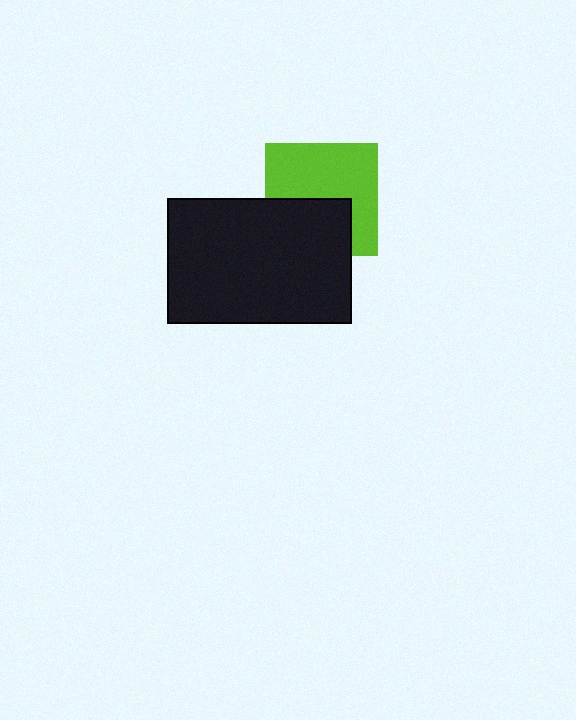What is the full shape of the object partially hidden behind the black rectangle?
The partially hidden object is a lime square.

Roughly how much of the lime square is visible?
About half of it is visible (roughly 60%).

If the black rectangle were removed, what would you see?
You would see the complete lime square.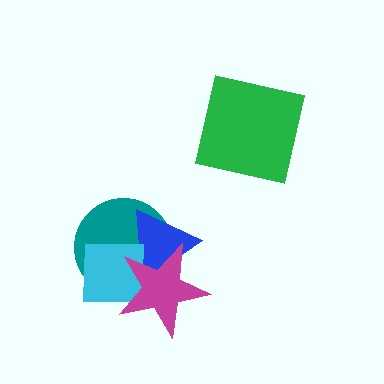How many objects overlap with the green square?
0 objects overlap with the green square.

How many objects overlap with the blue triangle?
3 objects overlap with the blue triangle.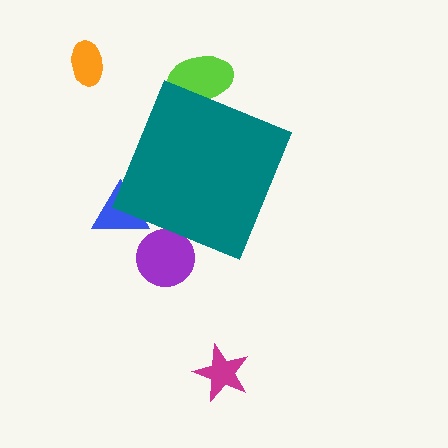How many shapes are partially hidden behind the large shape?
3 shapes are partially hidden.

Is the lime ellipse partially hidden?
Yes, the lime ellipse is partially hidden behind the teal diamond.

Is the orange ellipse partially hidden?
No, the orange ellipse is fully visible.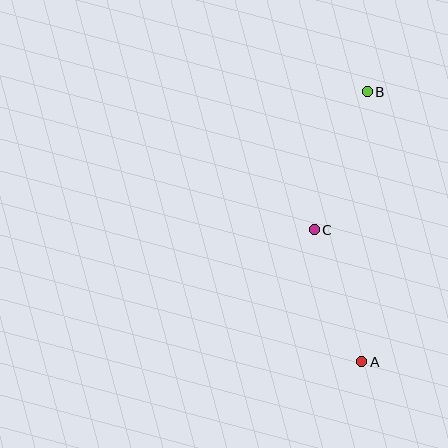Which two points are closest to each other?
Points A and C are closest to each other.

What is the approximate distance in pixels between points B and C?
The distance between B and C is approximately 148 pixels.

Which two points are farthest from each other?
Points A and B are farthest from each other.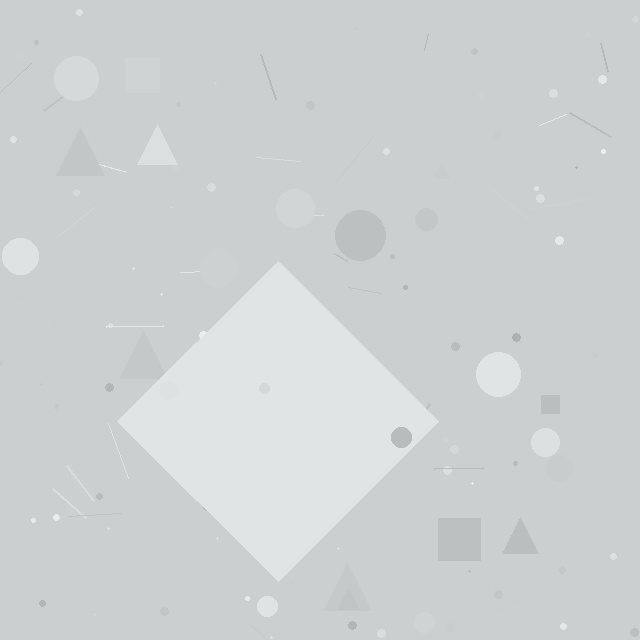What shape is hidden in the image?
A diamond is hidden in the image.